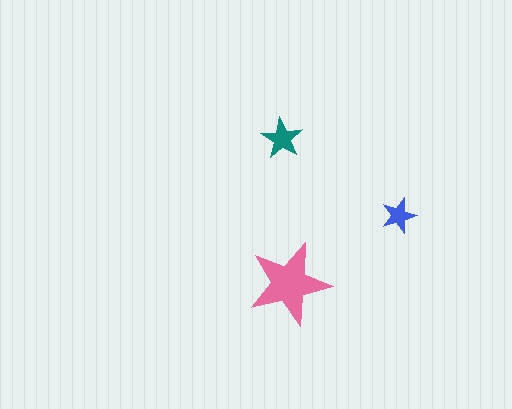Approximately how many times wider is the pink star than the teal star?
About 2 times wider.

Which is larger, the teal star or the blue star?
The teal one.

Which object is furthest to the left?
The teal star is leftmost.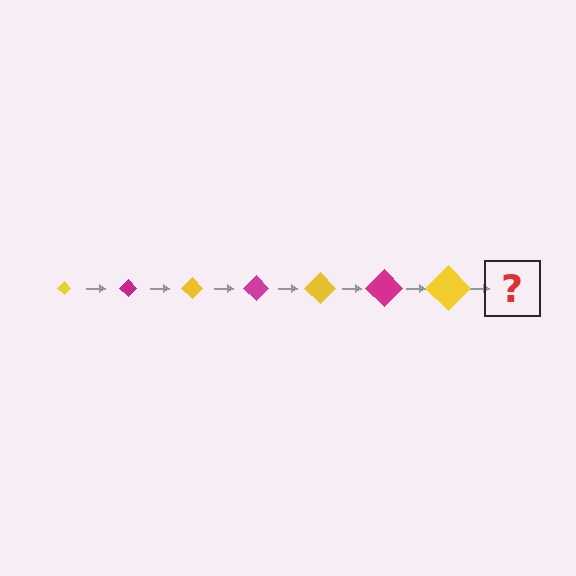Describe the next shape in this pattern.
It should be a magenta diamond, larger than the previous one.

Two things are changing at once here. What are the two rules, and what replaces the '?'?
The two rules are that the diamond grows larger each step and the color cycles through yellow and magenta. The '?' should be a magenta diamond, larger than the previous one.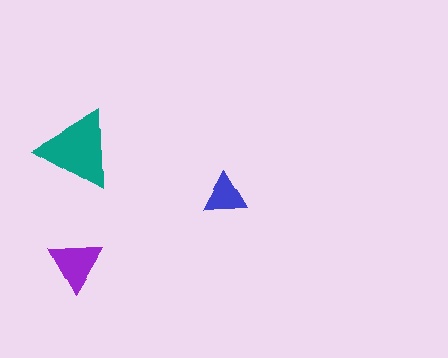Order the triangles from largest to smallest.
the teal one, the purple one, the blue one.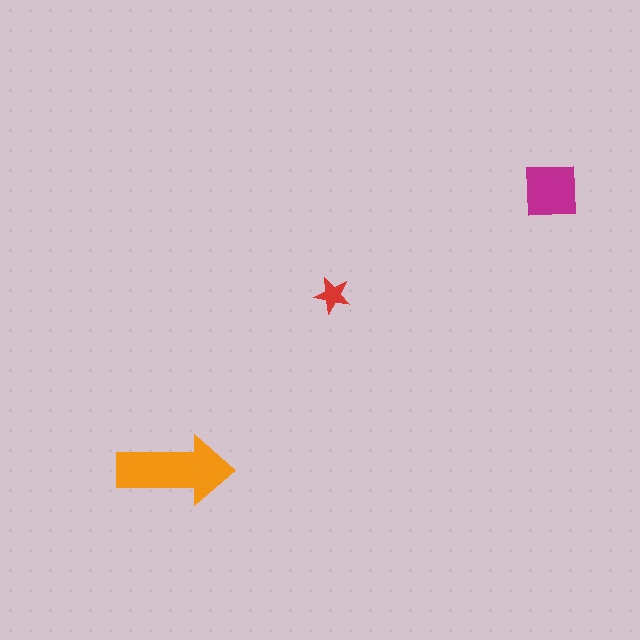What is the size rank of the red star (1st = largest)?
3rd.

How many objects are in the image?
There are 3 objects in the image.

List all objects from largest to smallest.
The orange arrow, the magenta square, the red star.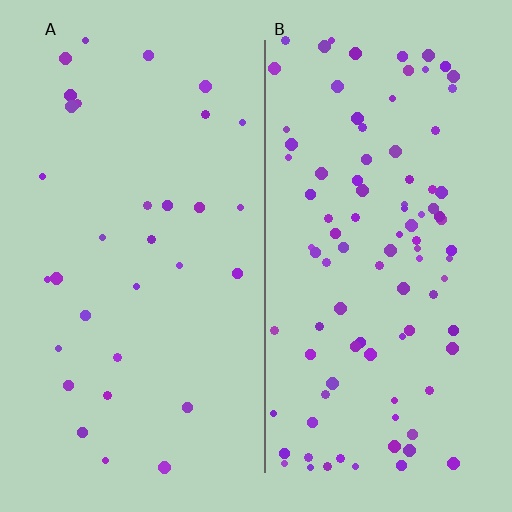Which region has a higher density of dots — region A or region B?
B (the right).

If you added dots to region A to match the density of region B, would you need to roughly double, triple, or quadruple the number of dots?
Approximately triple.